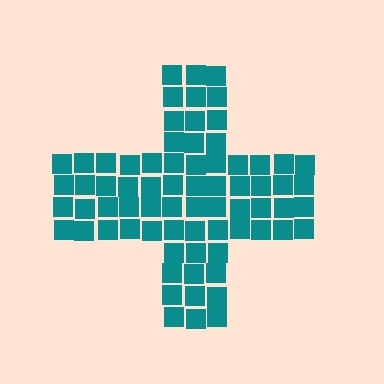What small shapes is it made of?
It is made of small squares.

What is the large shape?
The large shape is a cross.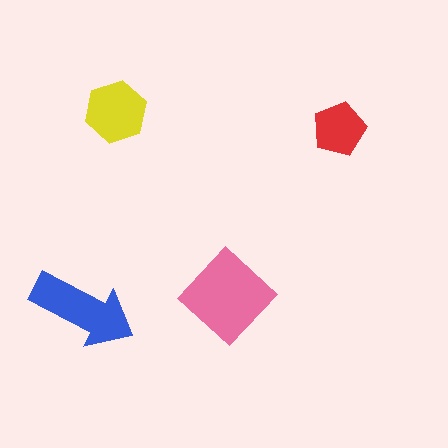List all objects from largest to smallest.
The pink diamond, the blue arrow, the yellow hexagon, the red pentagon.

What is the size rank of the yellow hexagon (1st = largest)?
3rd.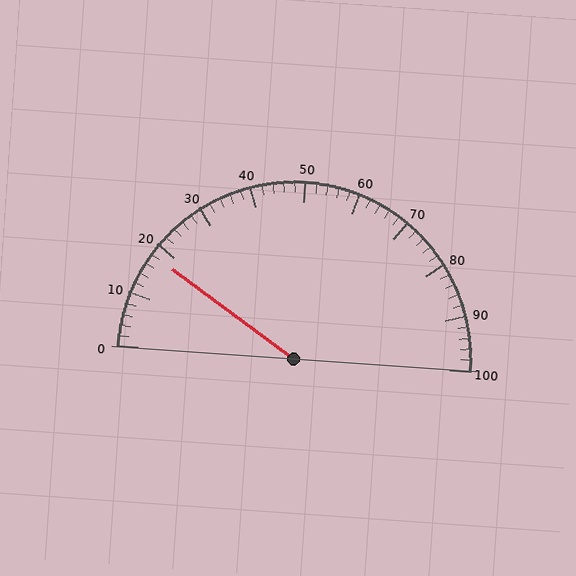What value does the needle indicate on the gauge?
The needle indicates approximately 18.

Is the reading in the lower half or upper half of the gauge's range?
The reading is in the lower half of the range (0 to 100).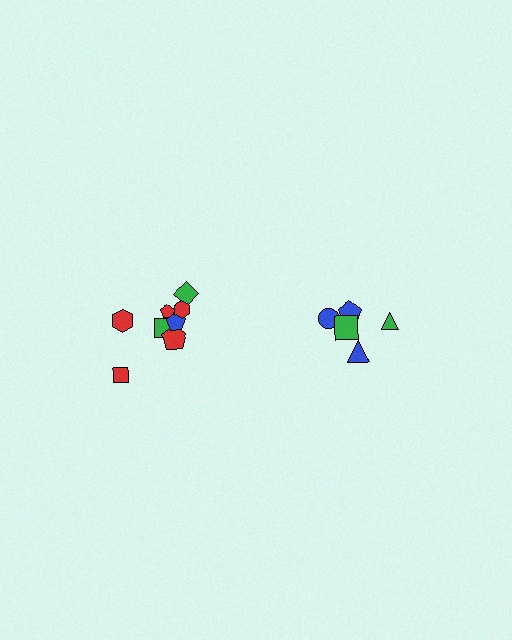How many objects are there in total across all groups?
There are 13 objects.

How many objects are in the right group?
There are 5 objects.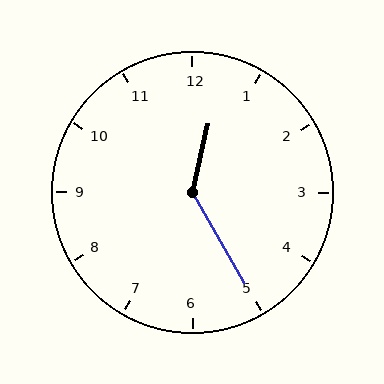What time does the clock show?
12:25.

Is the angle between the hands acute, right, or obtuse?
It is obtuse.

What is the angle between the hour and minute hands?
Approximately 138 degrees.